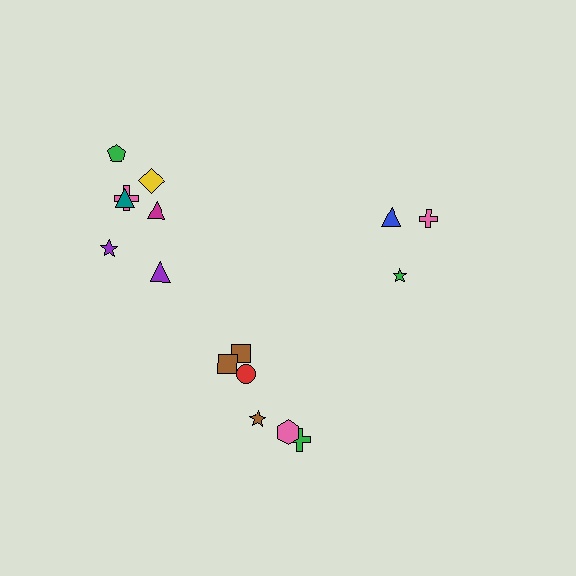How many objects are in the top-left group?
There are 7 objects.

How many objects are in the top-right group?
There are 3 objects.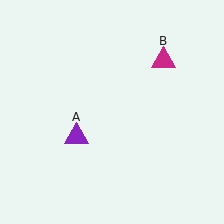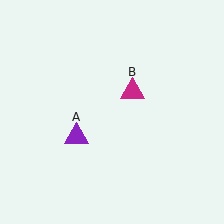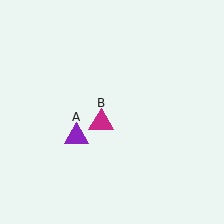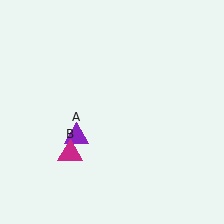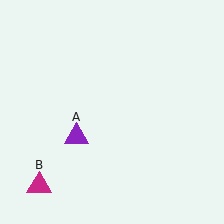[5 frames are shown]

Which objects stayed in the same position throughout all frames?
Purple triangle (object A) remained stationary.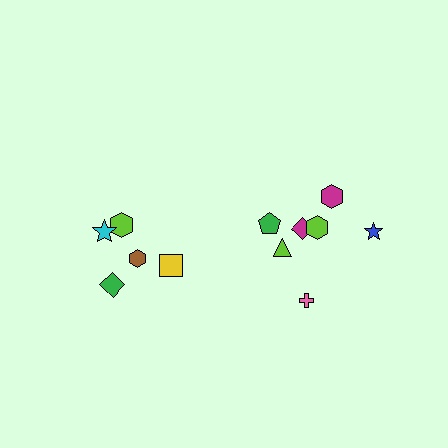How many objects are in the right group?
There are 7 objects.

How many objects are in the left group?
There are 5 objects.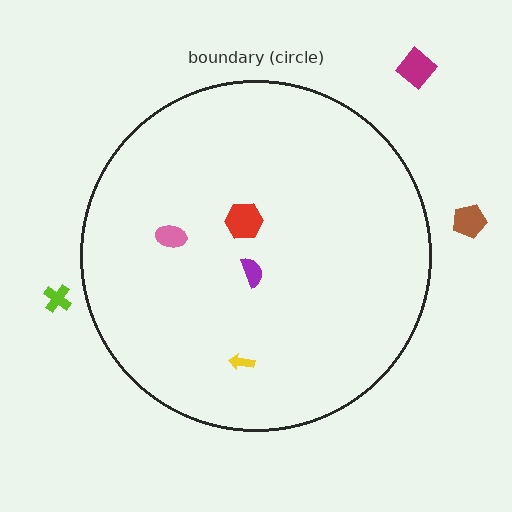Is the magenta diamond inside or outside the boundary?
Outside.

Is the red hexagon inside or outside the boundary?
Inside.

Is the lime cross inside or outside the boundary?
Outside.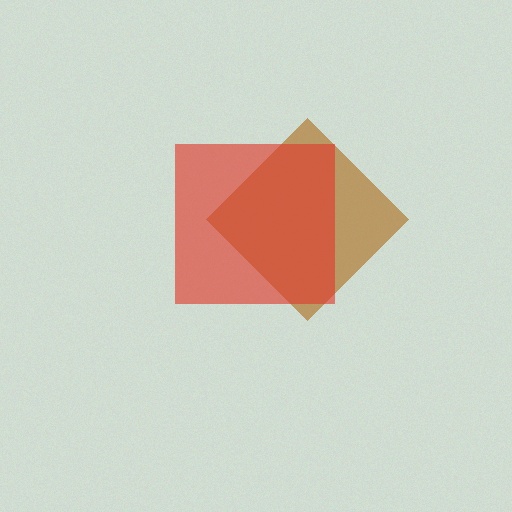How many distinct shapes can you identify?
There are 2 distinct shapes: a brown diamond, a red square.